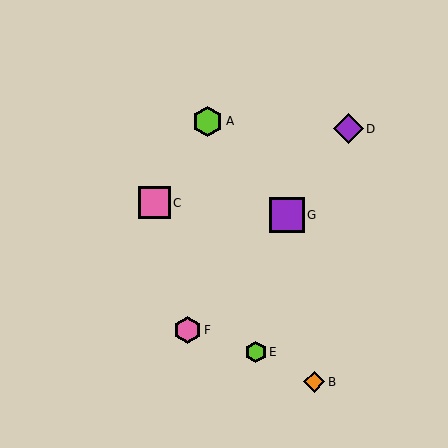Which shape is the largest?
The purple square (labeled G) is the largest.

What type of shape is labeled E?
Shape E is a lime hexagon.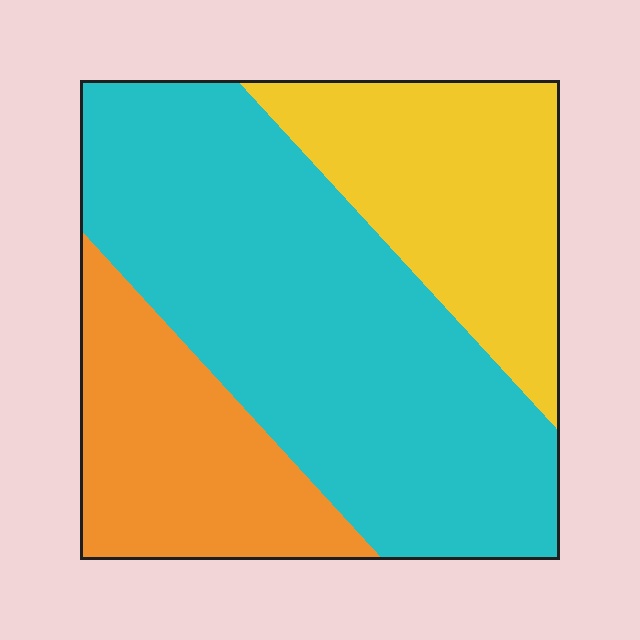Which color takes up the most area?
Cyan, at roughly 55%.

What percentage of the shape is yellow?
Yellow takes up about one quarter (1/4) of the shape.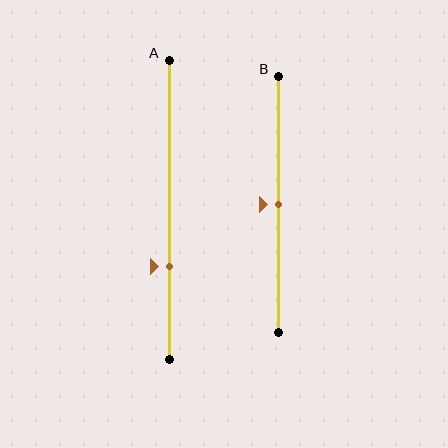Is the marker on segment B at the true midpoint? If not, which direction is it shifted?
Yes, the marker on segment B is at the true midpoint.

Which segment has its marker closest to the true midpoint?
Segment B has its marker closest to the true midpoint.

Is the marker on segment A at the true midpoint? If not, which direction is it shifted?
No, the marker on segment A is shifted downward by about 19% of the segment length.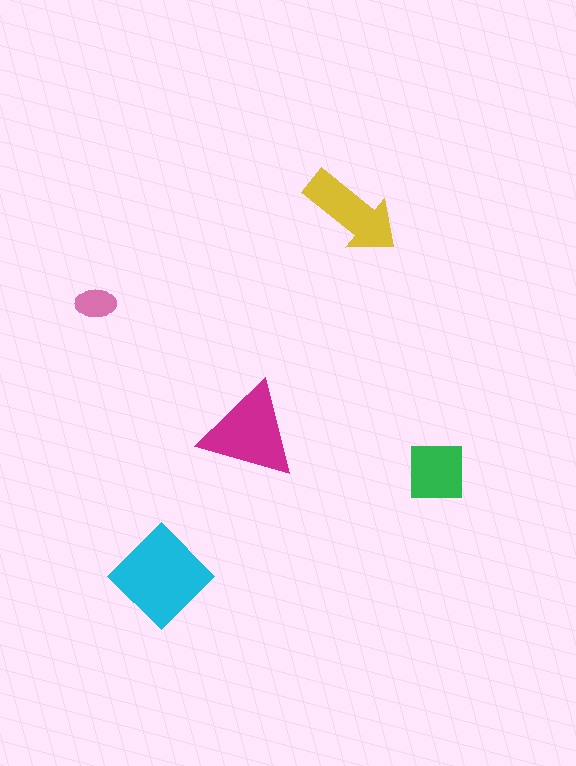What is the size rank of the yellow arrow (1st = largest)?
3rd.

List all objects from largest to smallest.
The cyan diamond, the magenta triangle, the yellow arrow, the green square, the pink ellipse.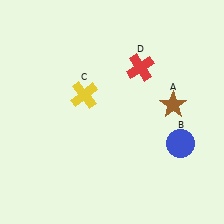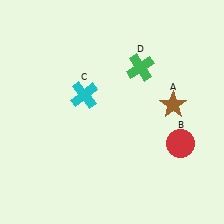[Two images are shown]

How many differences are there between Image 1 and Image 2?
There are 3 differences between the two images.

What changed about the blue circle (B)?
In Image 1, B is blue. In Image 2, it changed to red.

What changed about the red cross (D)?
In Image 1, D is red. In Image 2, it changed to green.